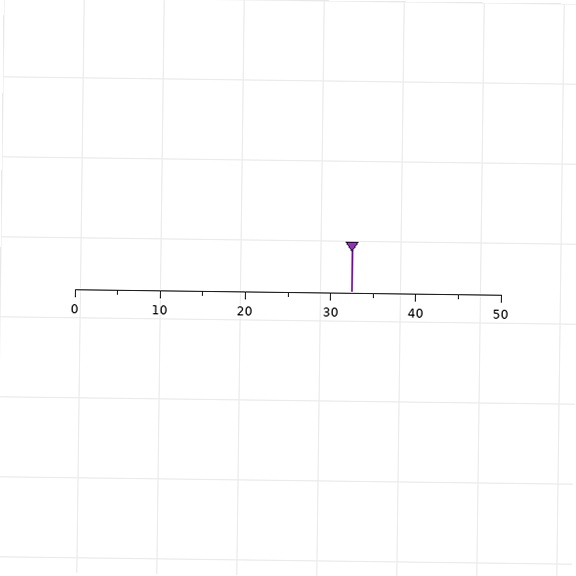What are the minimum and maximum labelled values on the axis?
The axis runs from 0 to 50.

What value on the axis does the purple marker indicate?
The marker indicates approximately 32.5.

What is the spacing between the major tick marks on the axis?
The major ticks are spaced 10 apart.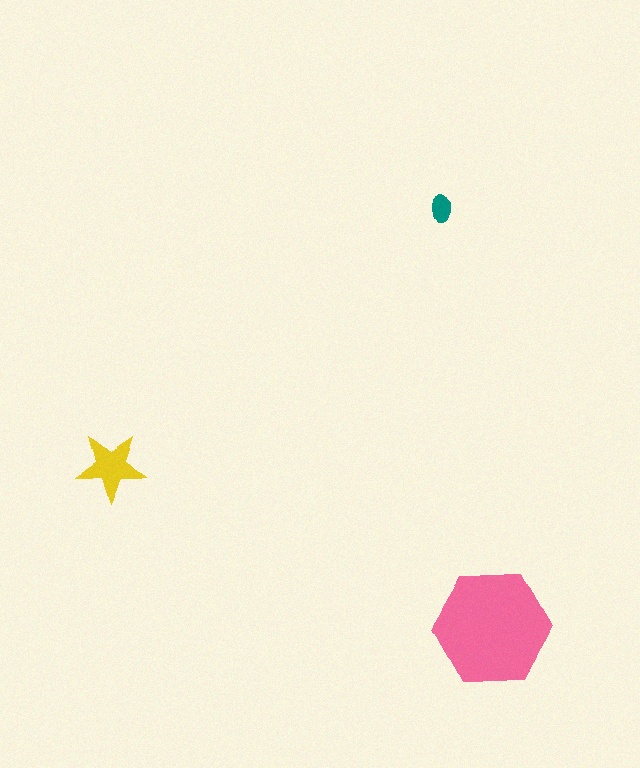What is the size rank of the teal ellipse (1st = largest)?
3rd.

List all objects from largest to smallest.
The pink hexagon, the yellow star, the teal ellipse.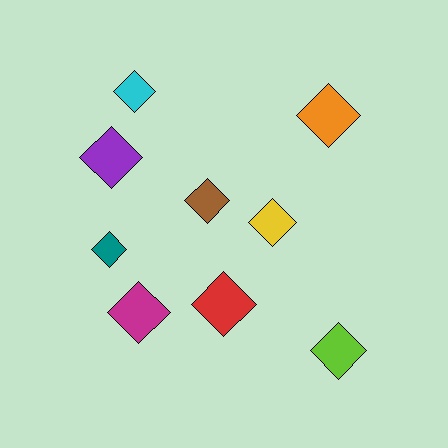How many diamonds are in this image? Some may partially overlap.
There are 9 diamonds.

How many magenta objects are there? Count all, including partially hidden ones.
There is 1 magenta object.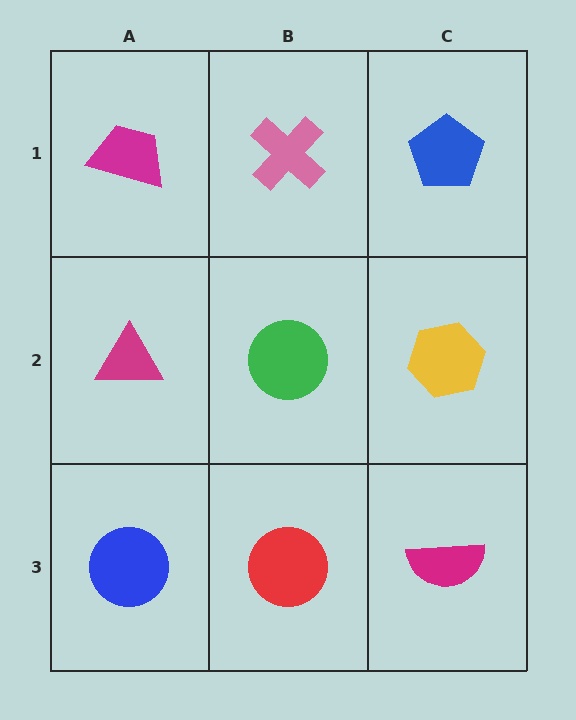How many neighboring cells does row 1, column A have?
2.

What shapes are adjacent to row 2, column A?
A magenta trapezoid (row 1, column A), a blue circle (row 3, column A), a green circle (row 2, column B).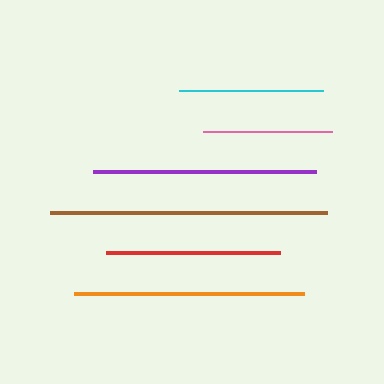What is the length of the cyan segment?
The cyan segment is approximately 144 pixels long.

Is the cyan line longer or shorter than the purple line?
The purple line is longer than the cyan line.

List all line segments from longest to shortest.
From longest to shortest: brown, orange, purple, red, cyan, pink.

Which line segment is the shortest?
The pink line is the shortest at approximately 129 pixels.